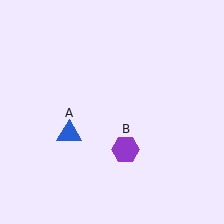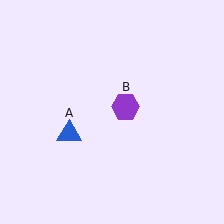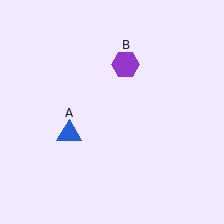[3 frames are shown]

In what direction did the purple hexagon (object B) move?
The purple hexagon (object B) moved up.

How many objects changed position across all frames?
1 object changed position: purple hexagon (object B).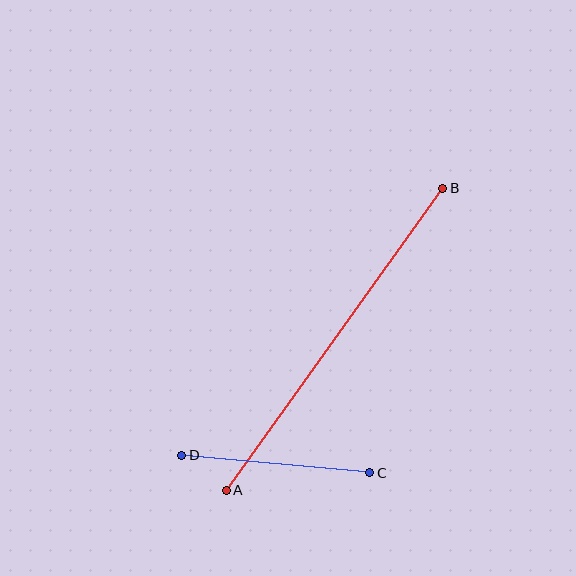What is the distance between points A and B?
The distance is approximately 372 pixels.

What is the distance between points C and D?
The distance is approximately 189 pixels.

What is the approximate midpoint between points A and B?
The midpoint is at approximately (334, 339) pixels.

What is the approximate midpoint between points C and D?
The midpoint is at approximately (276, 464) pixels.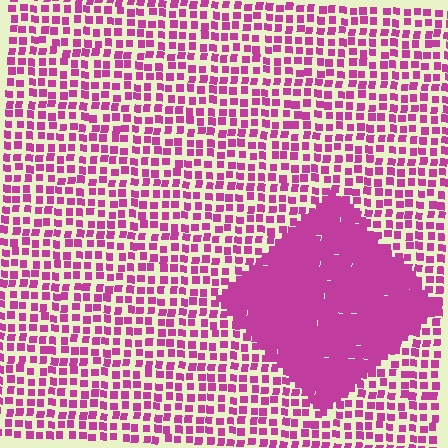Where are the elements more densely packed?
The elements are more densely packed inside the diamond boundary.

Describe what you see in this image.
The image contains small magenta elements arranged at two different densities. A diamond-shaped region is visible where the elements are more densely packed than the surrounding area.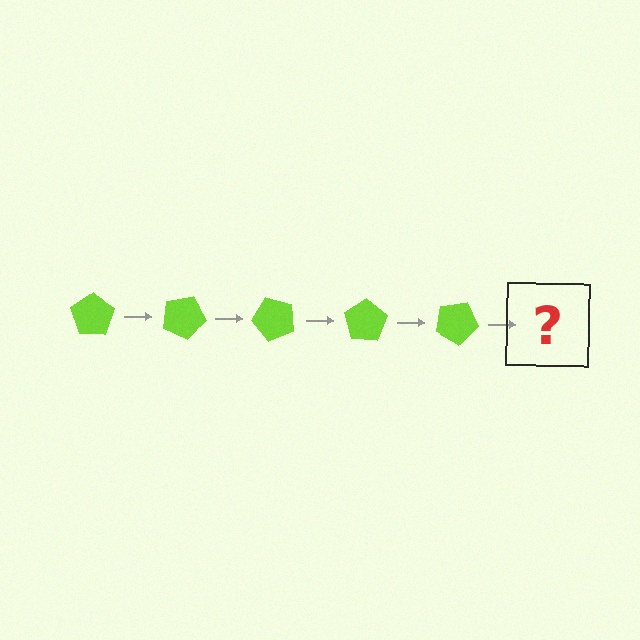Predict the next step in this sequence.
The next step is a lime pentagon rotated 125 degrees.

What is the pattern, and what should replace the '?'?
The pattern is that the pentagon rotates 25 degrees each step. The '?' should be a lime pentagon rotated 125 degrees.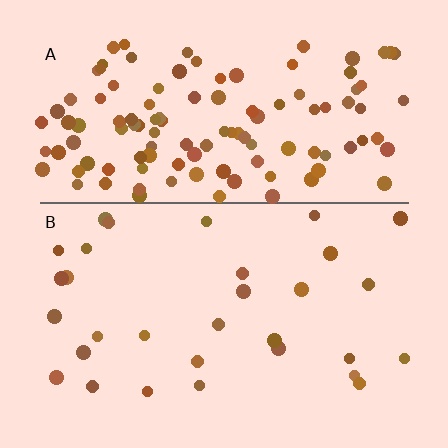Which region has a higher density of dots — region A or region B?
A (the top).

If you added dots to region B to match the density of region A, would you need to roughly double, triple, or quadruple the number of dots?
Approximately quadruple.